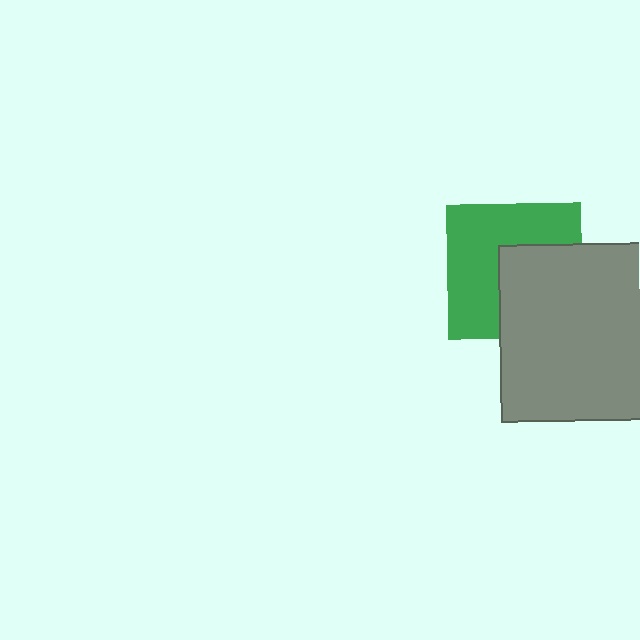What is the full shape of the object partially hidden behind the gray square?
The partially hidden object is a green square.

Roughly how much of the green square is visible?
About half of it is visible (roughly 57%).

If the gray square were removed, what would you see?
You would see the complete green square.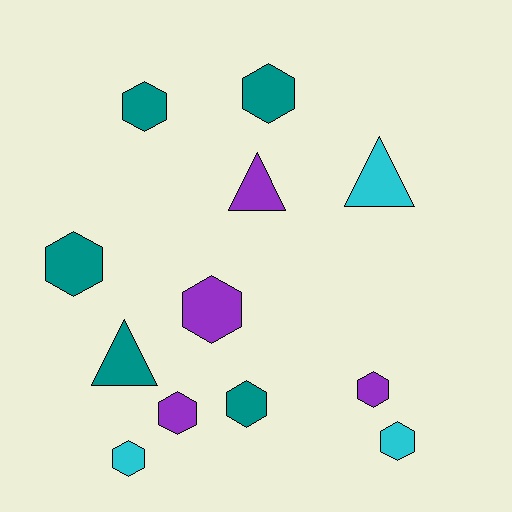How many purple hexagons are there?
There are 3 purple hexagons.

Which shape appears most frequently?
Hexagon, with 9 objects.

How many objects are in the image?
There are 12 objects.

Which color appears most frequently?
Teal, with 5 objects.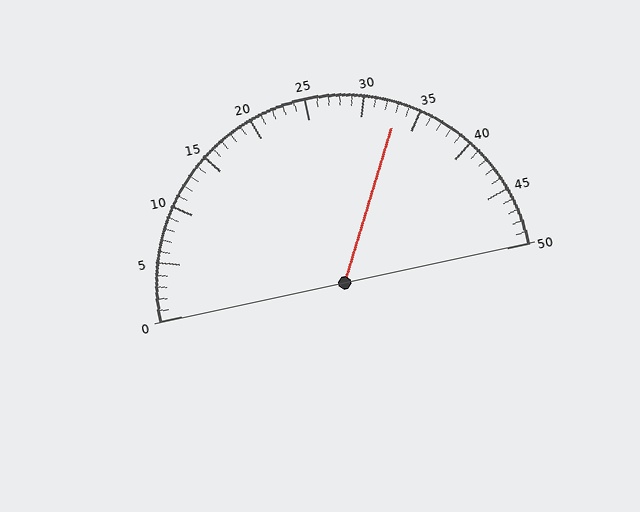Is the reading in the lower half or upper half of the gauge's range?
The reading is in the upper half of the range (0 to 50).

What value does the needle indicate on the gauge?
The needle indicates approximately 33.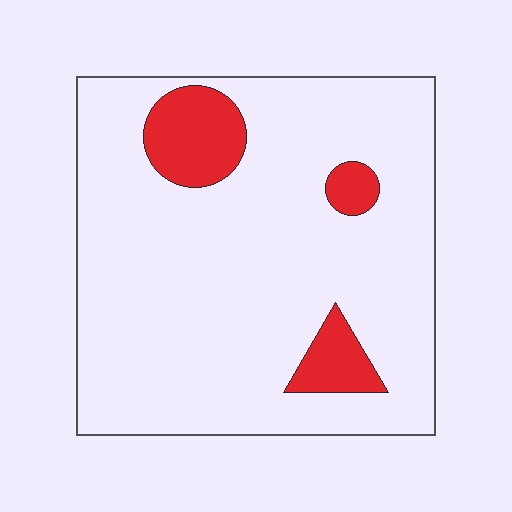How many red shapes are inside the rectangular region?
3.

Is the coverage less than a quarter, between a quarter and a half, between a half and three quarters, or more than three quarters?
Less than a quarter.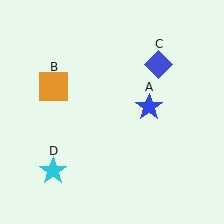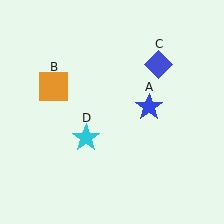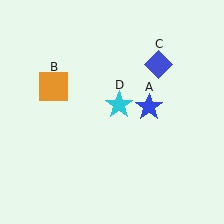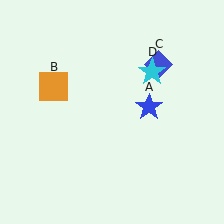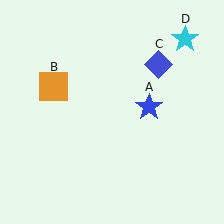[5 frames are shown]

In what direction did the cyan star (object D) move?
The cyan star (object D) moved up and to the right.